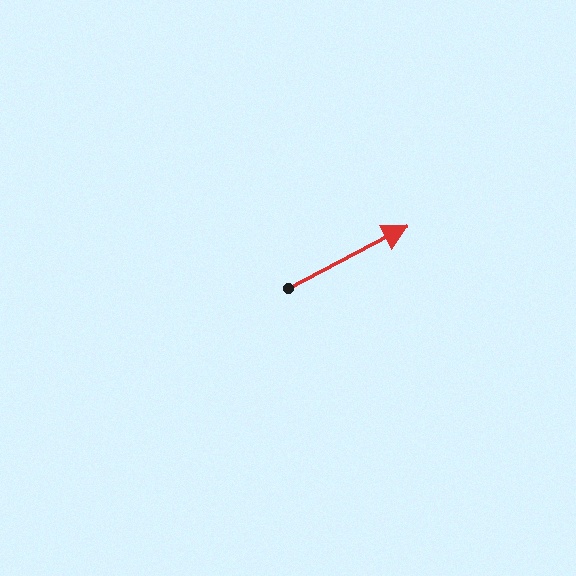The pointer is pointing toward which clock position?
Roughly 2 o'clock.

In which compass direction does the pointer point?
Northeast.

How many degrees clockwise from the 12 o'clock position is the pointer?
Approximately 62 degrees.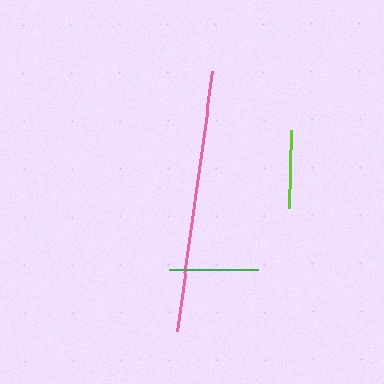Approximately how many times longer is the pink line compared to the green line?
The pink line is approximately 3.0 times the length of the green line.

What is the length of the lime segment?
The lime segment is approximately 79 pixels long.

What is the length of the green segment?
The green segment is approximately 88 pixels long.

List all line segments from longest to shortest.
From longest to shortest: pink, green, lime.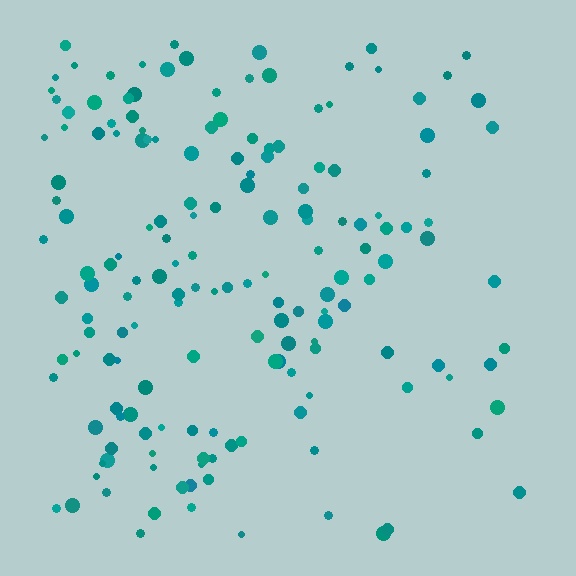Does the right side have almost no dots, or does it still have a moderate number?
Still a moderate number, just noticeably fewer than the left.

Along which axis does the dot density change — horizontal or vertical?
Horizontal.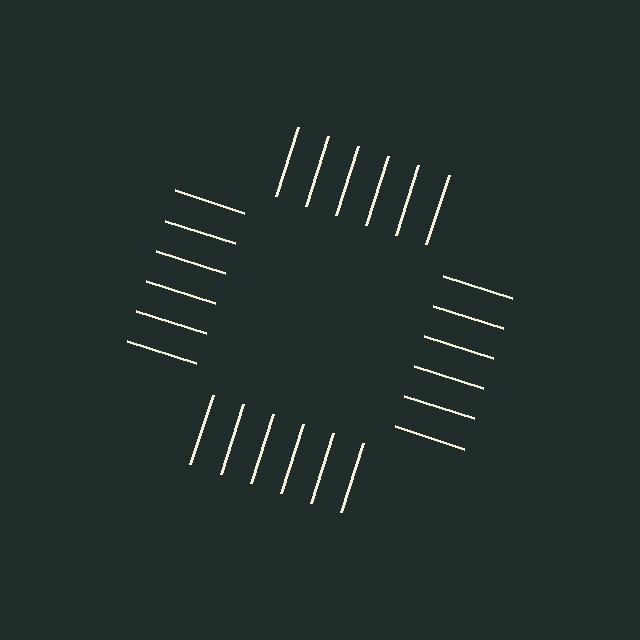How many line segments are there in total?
24 — 6 along each of the 4 edges.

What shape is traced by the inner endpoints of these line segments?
An illusory square — the line segments terminate on its edges but no continuous stroke is drawn.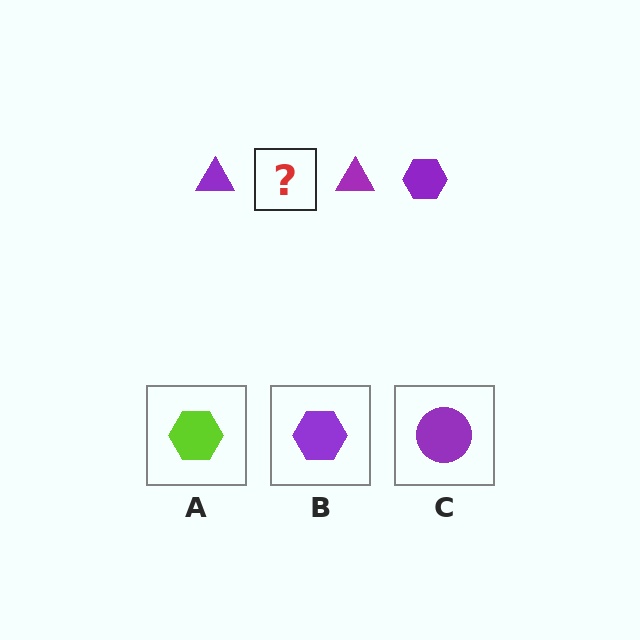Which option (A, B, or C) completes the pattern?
B.